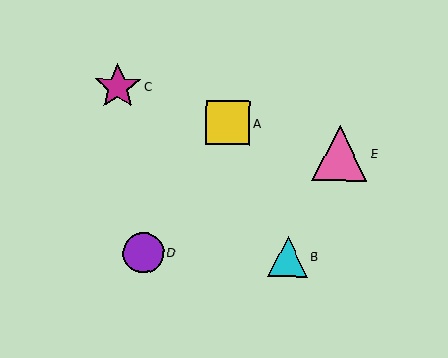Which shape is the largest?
The pink triangle (labeled E) is the largest.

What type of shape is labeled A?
Shape A is a yellow square.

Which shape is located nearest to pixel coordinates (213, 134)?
The yellow square (labeled A) at (228, 123) is nearest to that location.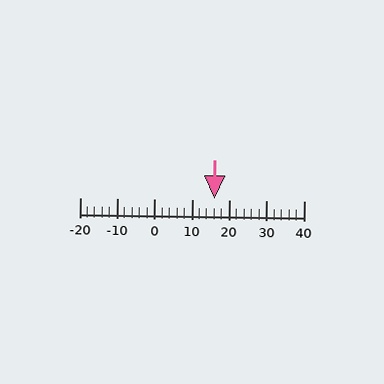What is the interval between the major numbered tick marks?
The major tick marks are spaced 10 units apart.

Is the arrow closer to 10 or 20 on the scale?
The arrow is closer to 20.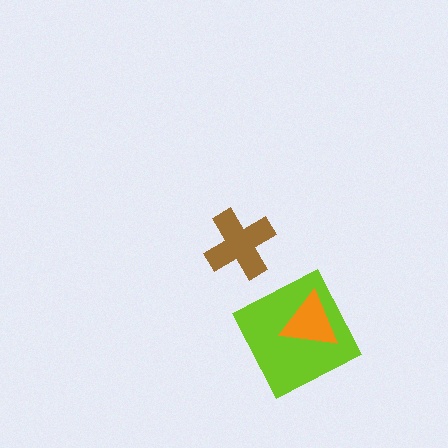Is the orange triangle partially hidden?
No, no other shape covers it.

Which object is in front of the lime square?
The orange triangle is in front of the lime square.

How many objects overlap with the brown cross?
0 objects overlap with the brown cross.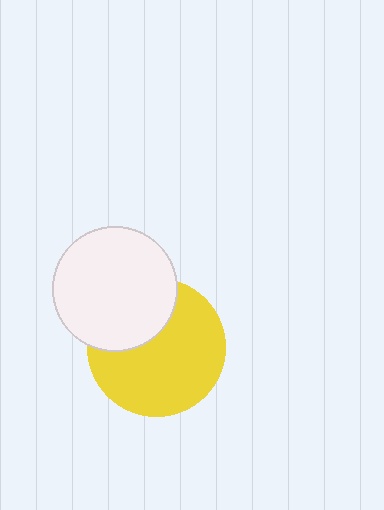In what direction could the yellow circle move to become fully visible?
The yellow circle could move down. That would shift it out from behind the white circle entirely.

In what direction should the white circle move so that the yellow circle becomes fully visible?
The white circle should move up. That is the shortest direction to clear the overlap and leave the yellow circle fully visible.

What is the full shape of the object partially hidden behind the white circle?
The partially hidden object is a yellow circle.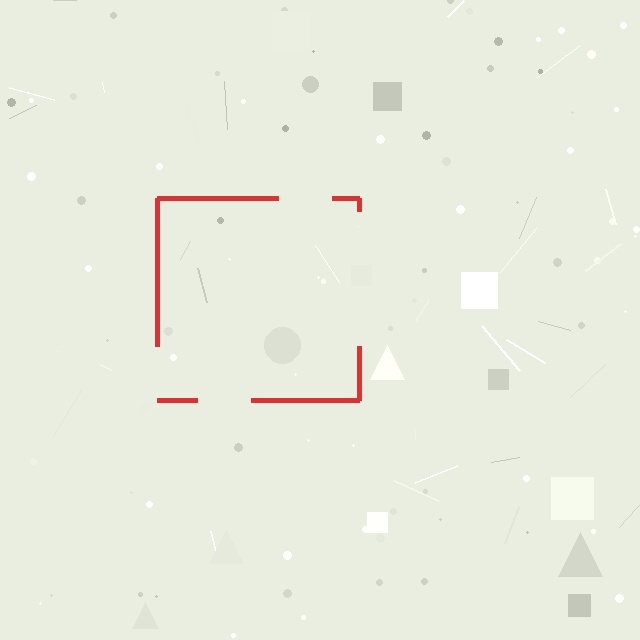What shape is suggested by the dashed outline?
The dashed outline suggests a square.